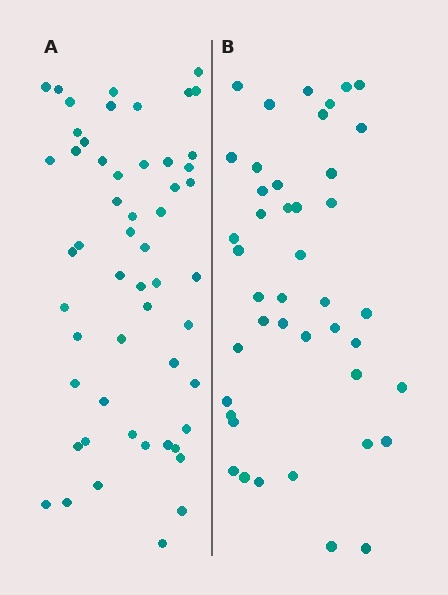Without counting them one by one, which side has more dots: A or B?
Region A (the left region) has more dots.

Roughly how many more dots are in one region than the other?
Region A has roughly 12 or so more dots than region B.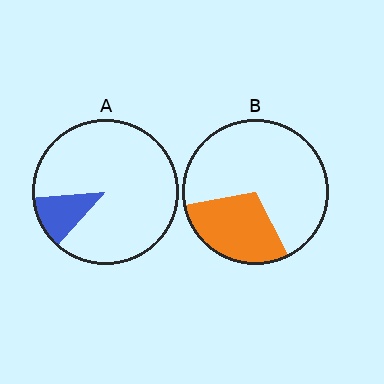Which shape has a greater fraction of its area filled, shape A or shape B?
Shape B.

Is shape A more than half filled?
No.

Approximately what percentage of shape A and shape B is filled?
A is approximately 10% and B is approximately 30%.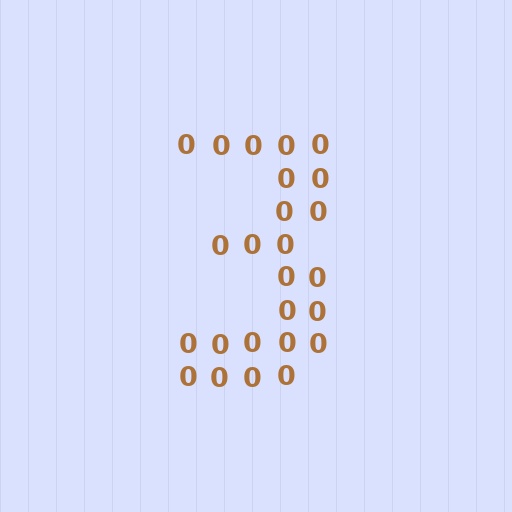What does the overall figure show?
The overall figure shows the digit 3.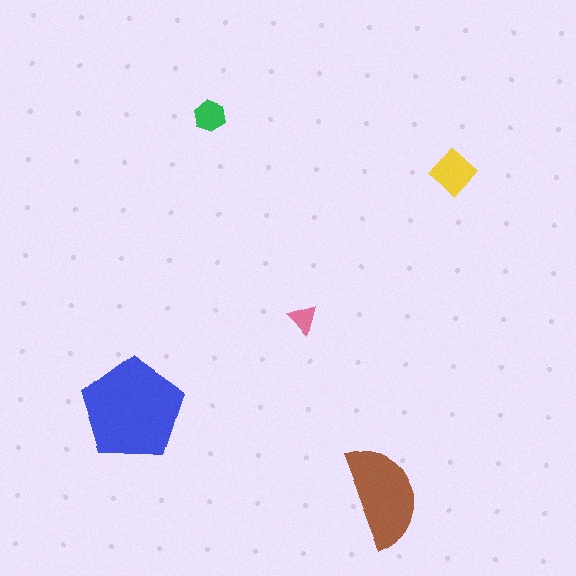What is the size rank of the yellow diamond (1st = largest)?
3rd.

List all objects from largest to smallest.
The blue pentagon, the brown semicircle, the yellow diamond, the green hexagon, the pink triangle.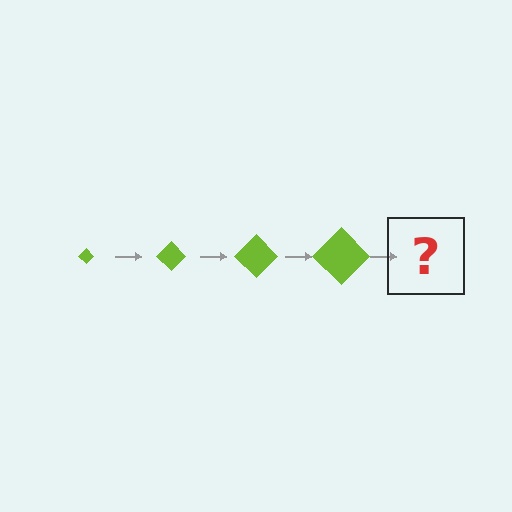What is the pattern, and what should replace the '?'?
The pattern is that the diamond gets progressively larger each step. The '?' should be a lime diamond, larger than the previous one.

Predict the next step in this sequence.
The next step is a lime diamond, larger than the previous one.